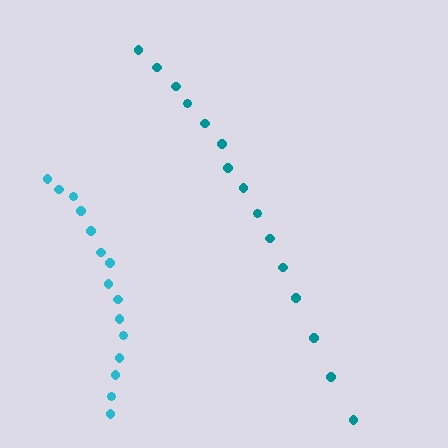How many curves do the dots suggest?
There are 2 distinct paths.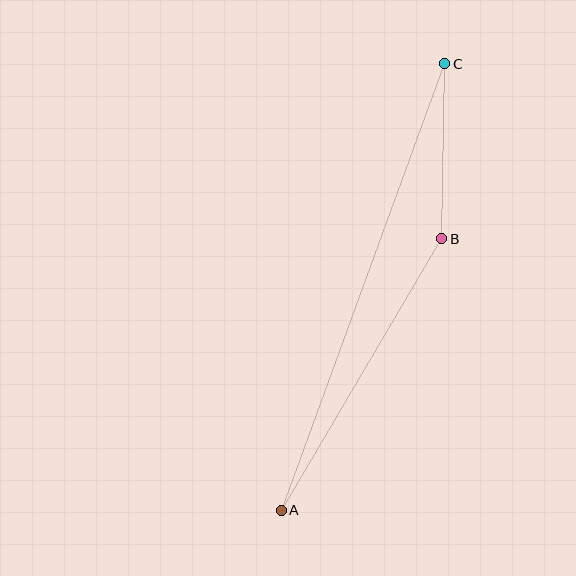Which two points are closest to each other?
Points B and C are closest to each other.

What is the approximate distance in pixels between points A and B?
The distance between A and B is approximately 315 pixels.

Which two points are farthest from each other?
Points A and C are farthest from each other.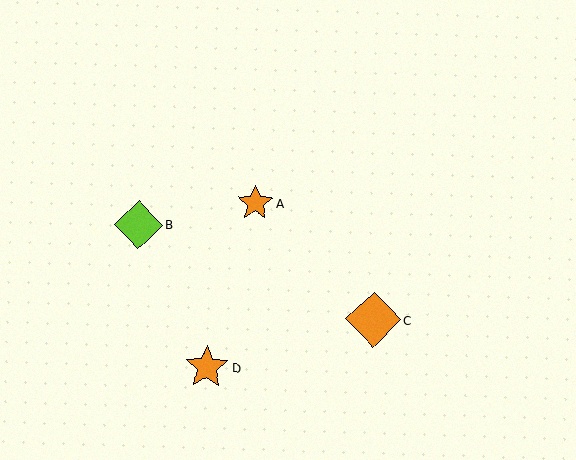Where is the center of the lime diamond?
The center of the lime diamond is at (138, 225).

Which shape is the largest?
The orange diamond (labeled C) is the largest.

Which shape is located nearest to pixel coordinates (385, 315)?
The orange diamond (labeled C) at (373, 320) is nearest to that location.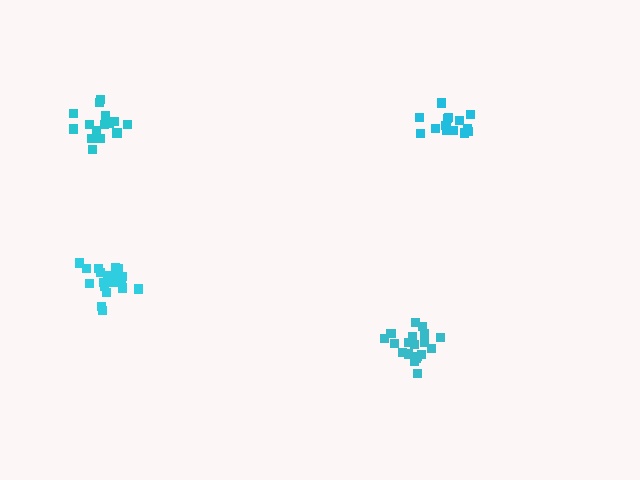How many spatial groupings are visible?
There are 4 spatial groupings.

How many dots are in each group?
Group 1: 20 dots, Group 2: 15 dots, Group 3: 14 dots, Group 4: 20 dots (69 total).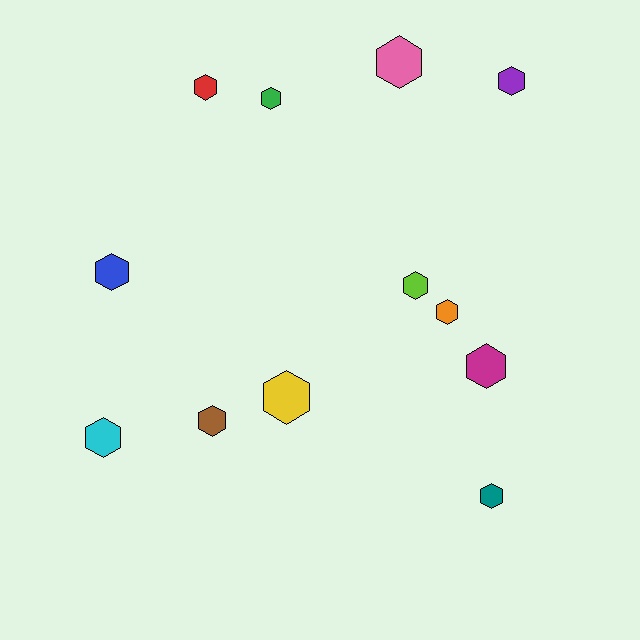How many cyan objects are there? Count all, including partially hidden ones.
There is 1 cyan object.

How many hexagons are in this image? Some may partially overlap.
There are 12 hexagons.